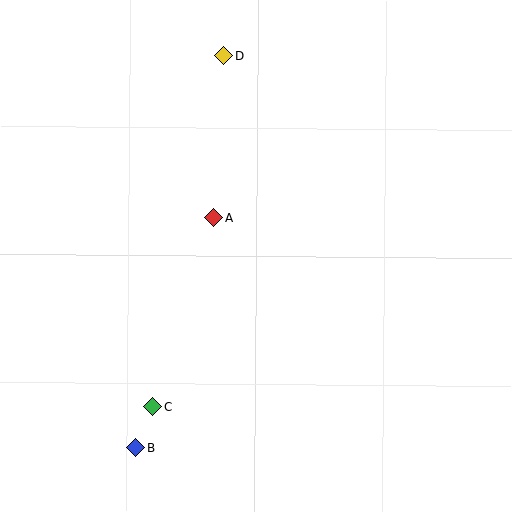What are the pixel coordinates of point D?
Point D is at (224, 56).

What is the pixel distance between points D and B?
The distance between D and B is 402 pixels.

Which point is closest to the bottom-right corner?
Point C is closest to the bottom-right corner.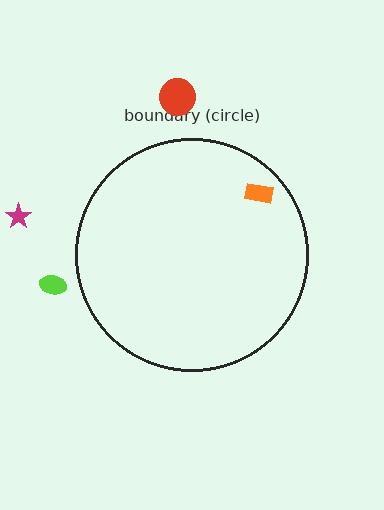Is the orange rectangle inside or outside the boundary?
Inside.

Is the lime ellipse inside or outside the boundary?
Outside.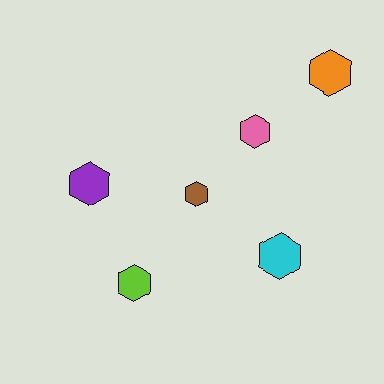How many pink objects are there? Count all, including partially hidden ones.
There is 1 pink object.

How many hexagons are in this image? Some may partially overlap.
There are 6 hexagons.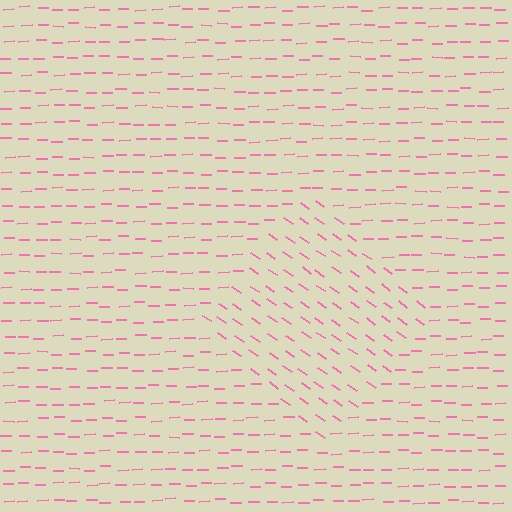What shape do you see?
I see a diamond.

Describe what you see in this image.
The image is filled with small pink line segments. A diamond region in the image has lines oriented differently from the surrounding lines, creating a visible texture boundary.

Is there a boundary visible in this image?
Yes, there is a texture boundary formed by a change in line orientation.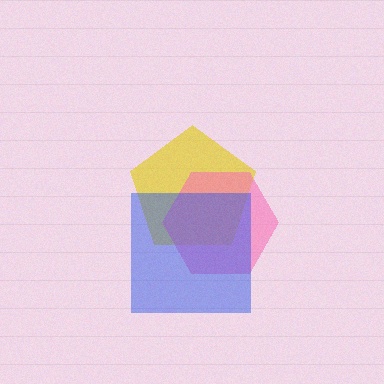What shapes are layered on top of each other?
The layered shapes are: a yellow pentagon, a pink hexagon, a blue square.